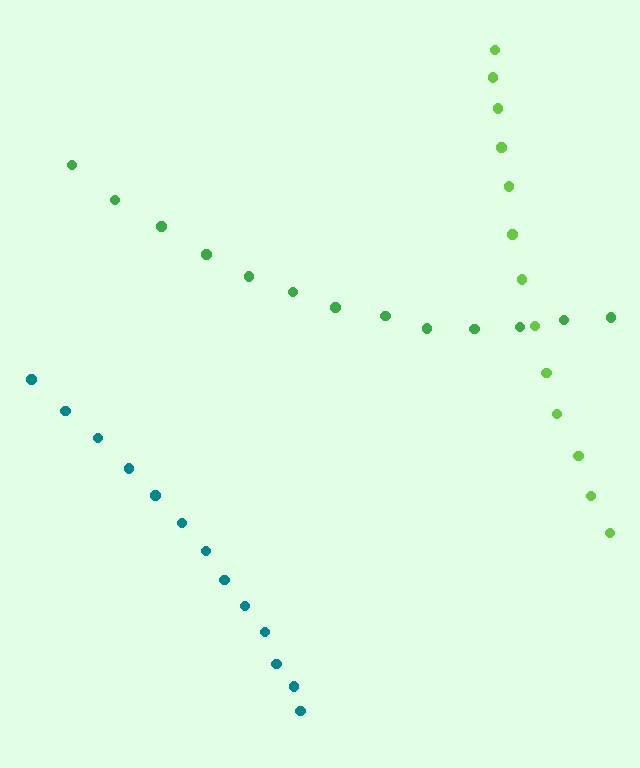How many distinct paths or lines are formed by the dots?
There are 3 distinct paths.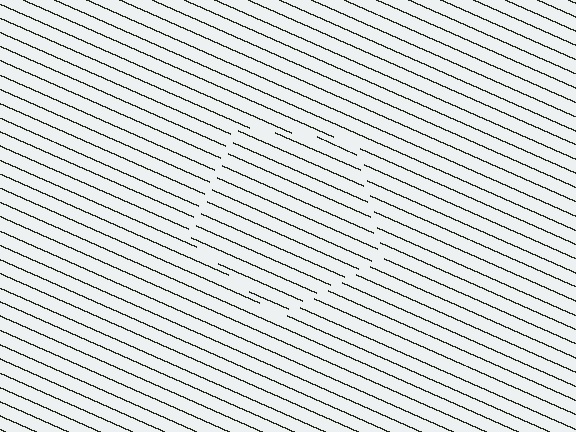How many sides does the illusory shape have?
5 sides — the line-ends trace a pentagon.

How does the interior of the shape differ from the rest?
The interior of the shape contains the same grating, shifted by half a period — the contour is defined by the phase discontinuity where line-ends from the inner and outer gratings abut.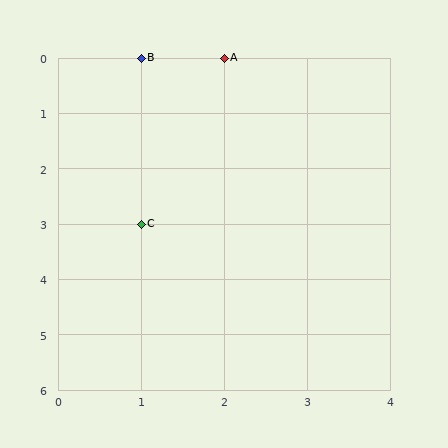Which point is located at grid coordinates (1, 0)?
Point B is at (1, 0).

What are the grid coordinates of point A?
Point A is at grid coordinates (2, 0).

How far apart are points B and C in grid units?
Points B and C are 3 rows apart.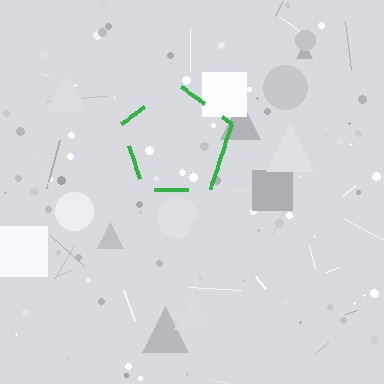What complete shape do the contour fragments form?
The contour fragments form a pentagon.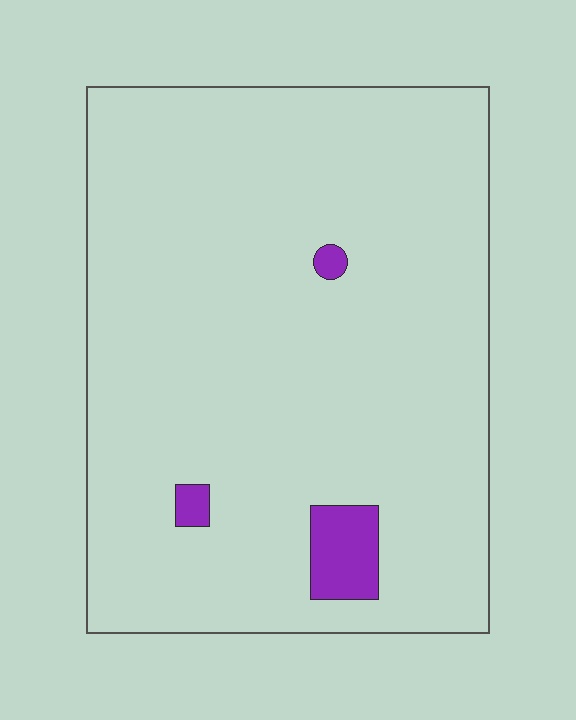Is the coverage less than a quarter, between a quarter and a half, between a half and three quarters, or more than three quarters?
Less than a quarter.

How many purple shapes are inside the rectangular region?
3.